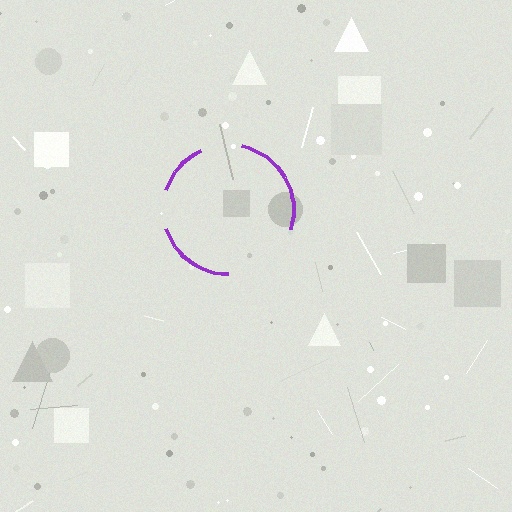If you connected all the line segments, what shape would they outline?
They would outline a circle.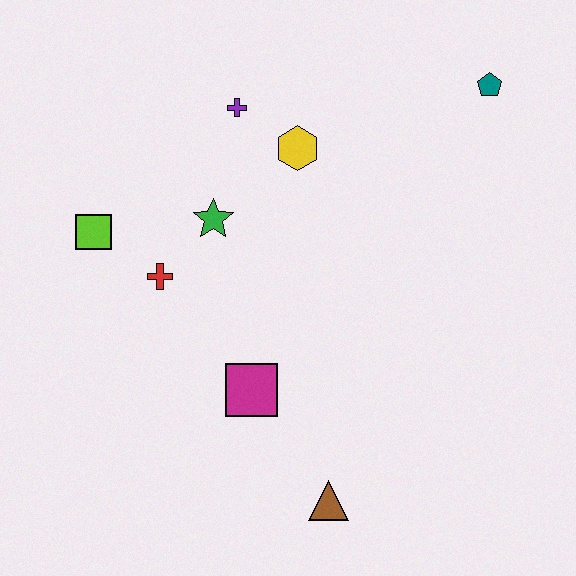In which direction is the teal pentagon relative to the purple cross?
The teal pentagon is to the right of the purple cross.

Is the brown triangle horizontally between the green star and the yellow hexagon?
No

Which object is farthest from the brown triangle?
The teal pentagon is farthest from the brown triangle.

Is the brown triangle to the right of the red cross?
Yes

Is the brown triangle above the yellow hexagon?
No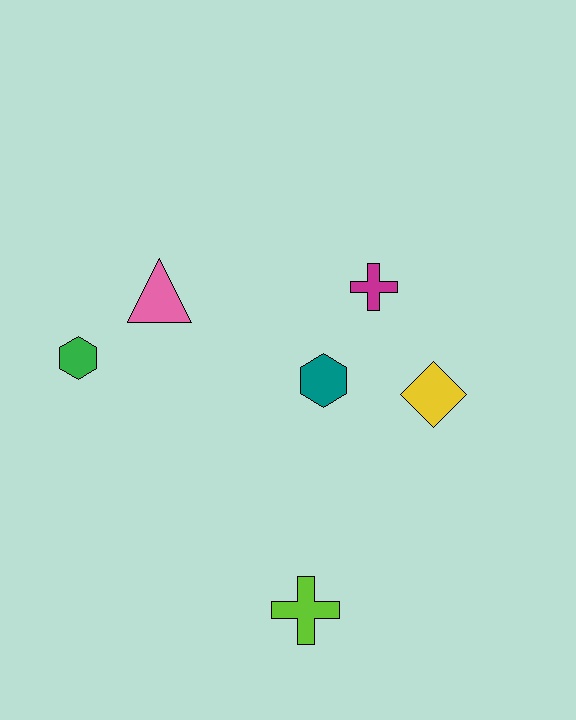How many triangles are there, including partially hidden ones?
There is 1 triangle.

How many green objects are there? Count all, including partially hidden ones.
There is 1 green object.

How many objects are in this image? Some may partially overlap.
There are 6 objects.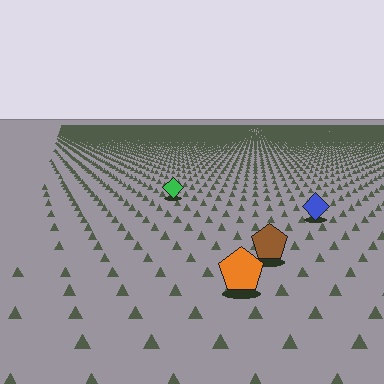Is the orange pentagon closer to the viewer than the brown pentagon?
Yes. The orange pentagon is closer — you can tell from the texture gradient: the ground texture is coarser near it.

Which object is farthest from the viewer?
The green diamond is farthest from the viewer. It appears smaller and the ground texture around it is denser.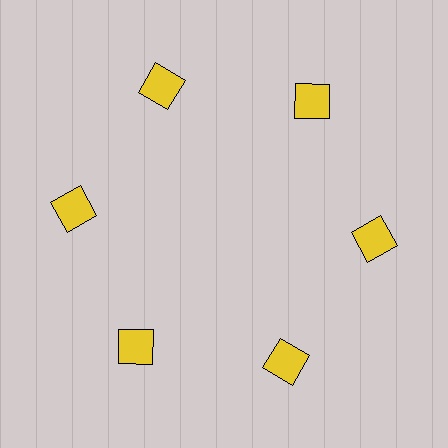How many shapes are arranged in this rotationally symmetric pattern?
There are 6 shapes, arranged in 6 groups of 1.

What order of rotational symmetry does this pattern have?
This pattern has 6-fold rotational symmetry.